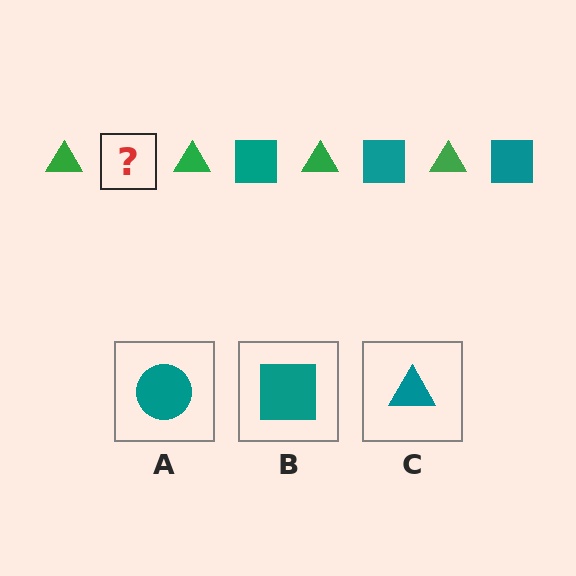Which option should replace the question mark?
Option B.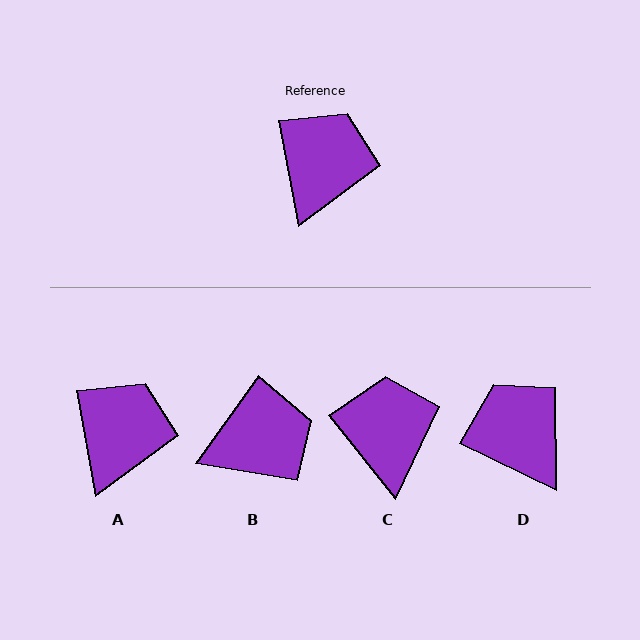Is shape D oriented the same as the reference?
No, it is off by about 54 degrees.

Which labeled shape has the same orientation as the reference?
A.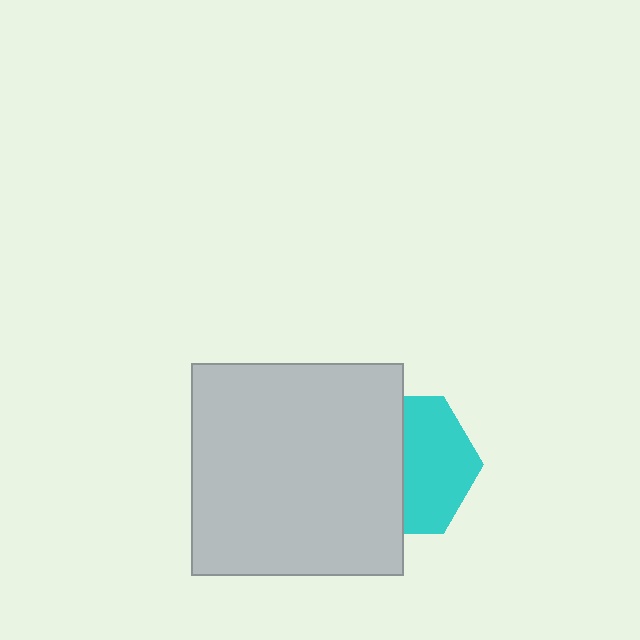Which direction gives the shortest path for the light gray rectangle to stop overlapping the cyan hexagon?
Moving left gives the shortest separation.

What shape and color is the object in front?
The object in front is a light gray rectangle.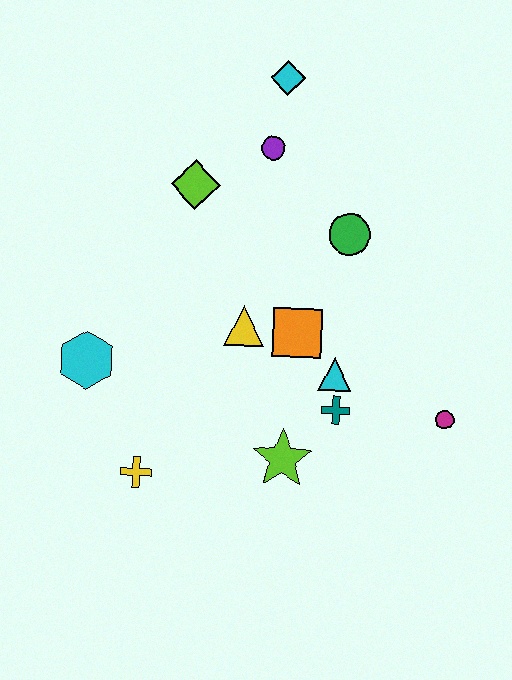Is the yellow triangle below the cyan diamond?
Yes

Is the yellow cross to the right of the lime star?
No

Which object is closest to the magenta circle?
The teal cross is closest to the magenta circle.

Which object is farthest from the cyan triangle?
The cyan diamond is farthest from the cyan triangle.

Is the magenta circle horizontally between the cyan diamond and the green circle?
No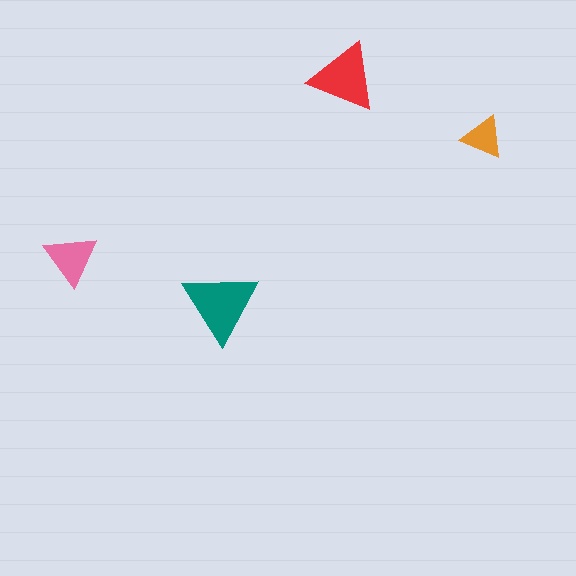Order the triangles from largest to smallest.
the teal one, the red one, the pink one, the orange one.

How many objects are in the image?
There are 4 objects in the image.